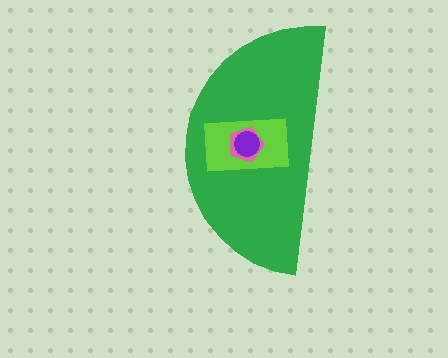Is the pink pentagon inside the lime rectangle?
Yes.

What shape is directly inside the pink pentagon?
The purple circle.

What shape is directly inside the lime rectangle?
The pink pentagon.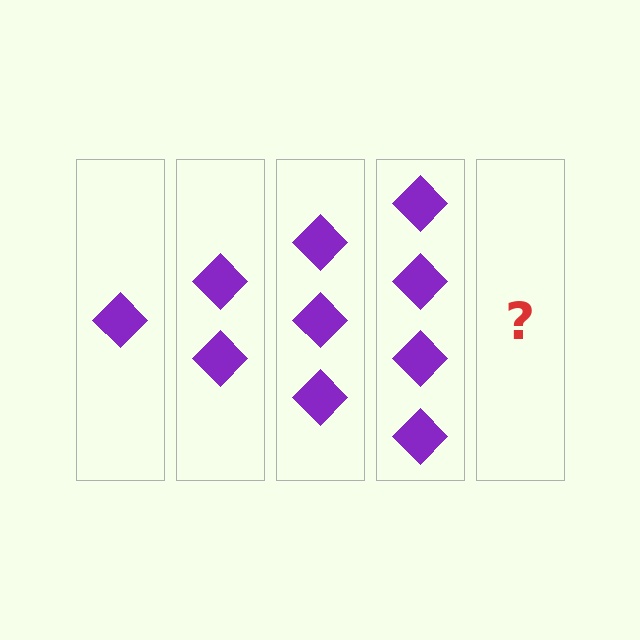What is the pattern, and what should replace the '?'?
The pattern is that each step adds one more diamond. The '?' should be 5 diamonds.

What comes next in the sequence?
The next element should be 5 diamonds.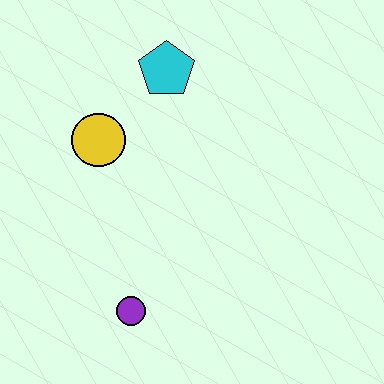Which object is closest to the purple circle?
The yellow circle is closest to the purple circle.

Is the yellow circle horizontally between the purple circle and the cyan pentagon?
No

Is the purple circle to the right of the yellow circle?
Yes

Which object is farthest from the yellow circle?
The purple circle is farthest from the yellow circle.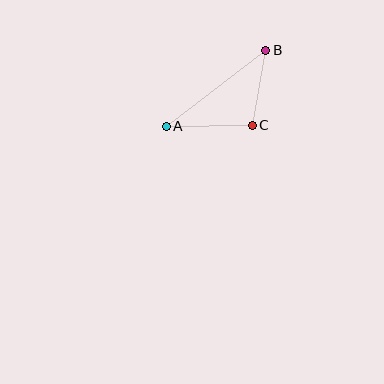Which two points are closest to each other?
Points B and C are closest to each other.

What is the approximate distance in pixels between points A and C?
The distance between A and C is approximately 86 pixels.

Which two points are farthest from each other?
Points A and B are farthest from each other.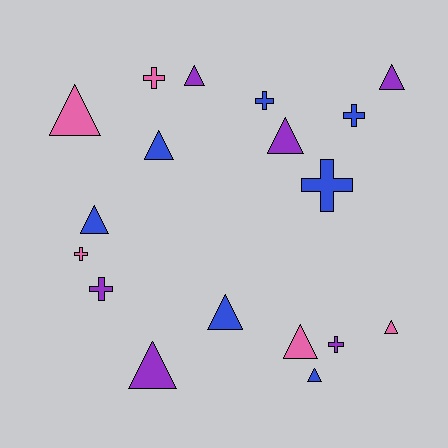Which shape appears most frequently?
Triangle, with 11 objects.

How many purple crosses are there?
There are 2 purple crosses.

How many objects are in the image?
There are 18 objects.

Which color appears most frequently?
Blue, with 7 objects.